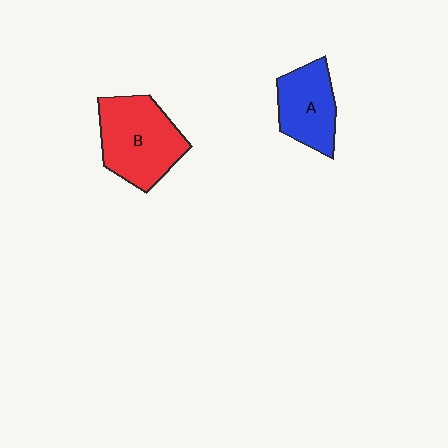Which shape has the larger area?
Shape B (red).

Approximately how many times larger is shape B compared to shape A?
Approximately 1.4 times.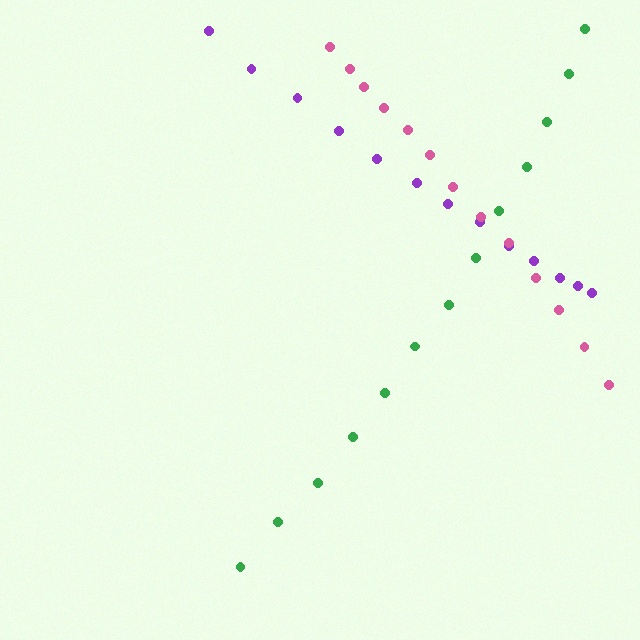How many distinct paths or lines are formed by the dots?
There are 3 distinct paths.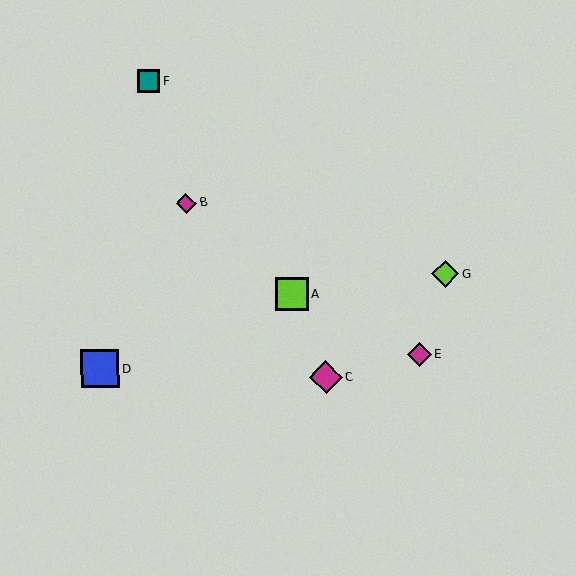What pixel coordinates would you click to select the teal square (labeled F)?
Click at (148, 81) to select the teal square F.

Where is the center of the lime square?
The center of the lime square is at (292, 294).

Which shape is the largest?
The blue square (labeled D) is the largest.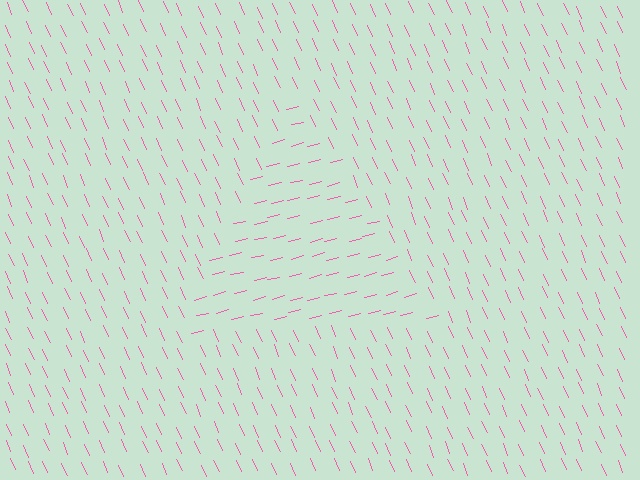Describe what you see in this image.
The image is filled with small pink line segments. A triangle region in the image has lines oriented differently from the surrounding lines, creating a visible texture boundary.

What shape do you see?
I see a triangle.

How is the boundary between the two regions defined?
The boundary is defined purely by a change in line orientation (approximately 80 degrees difference). All lines are the same color and thickness.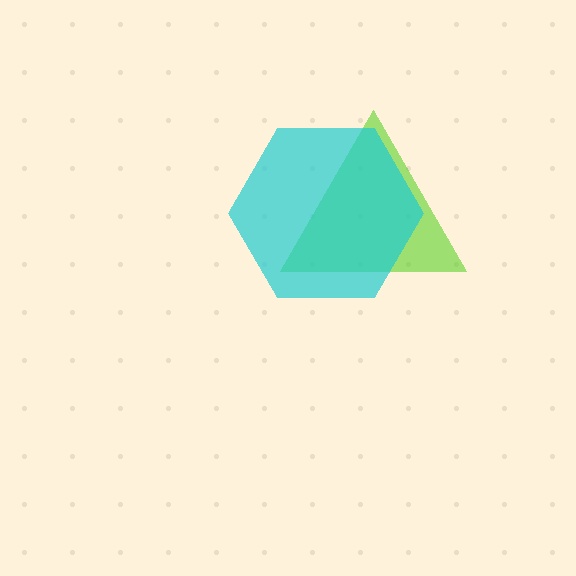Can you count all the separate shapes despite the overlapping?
Yes, there are 2 separate shapes.